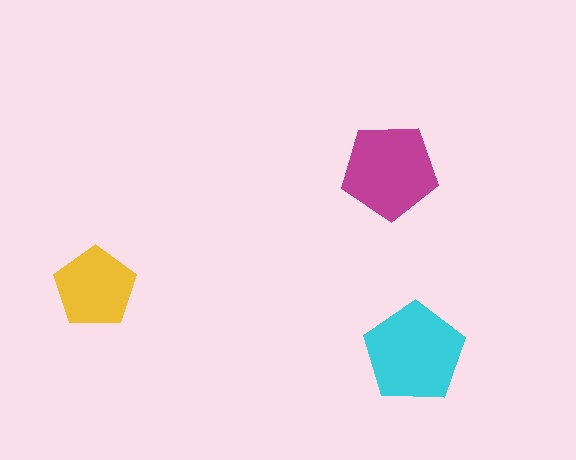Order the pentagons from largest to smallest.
the cyan one, the magenta one, the yellow one.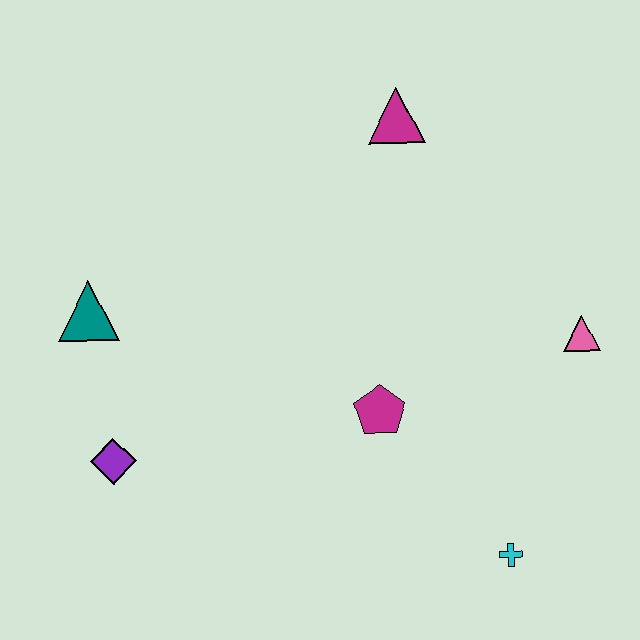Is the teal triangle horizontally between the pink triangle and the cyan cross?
No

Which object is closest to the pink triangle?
The magenta pentagon is closest to the pink triangle.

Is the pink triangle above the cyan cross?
Yes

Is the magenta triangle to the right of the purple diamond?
Yes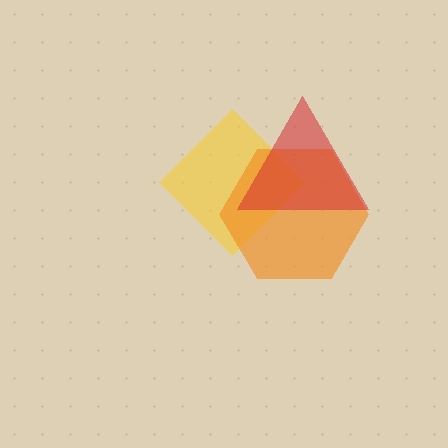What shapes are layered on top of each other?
The layered shapes are: a yellow diamond, an orange hexagon, a red triangle.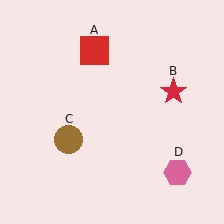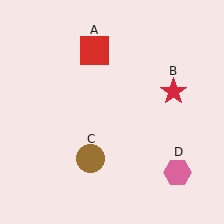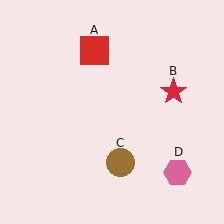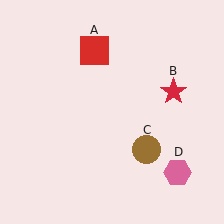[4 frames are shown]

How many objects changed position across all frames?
1 object changed position: brown circle (object C).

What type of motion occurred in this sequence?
The brown circle (object C) rotated counterclockwise around the center of the scene.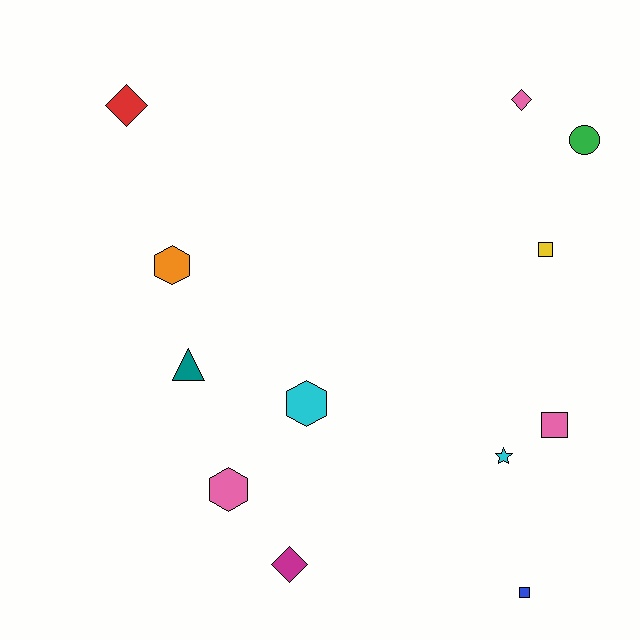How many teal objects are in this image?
There is 1 teal object.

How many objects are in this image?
There are 12 objects.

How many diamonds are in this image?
There are 3 diamonds.